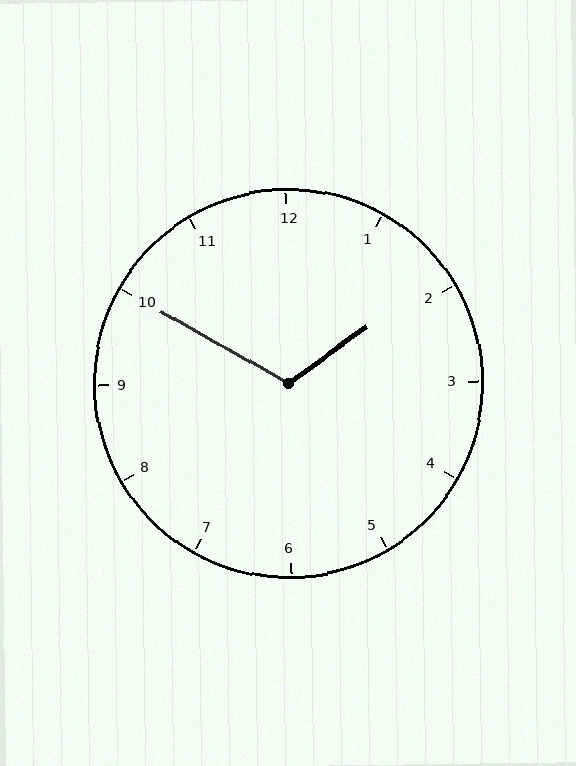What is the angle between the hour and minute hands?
Approximately 115 degrees.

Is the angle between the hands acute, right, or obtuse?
It is obtuse.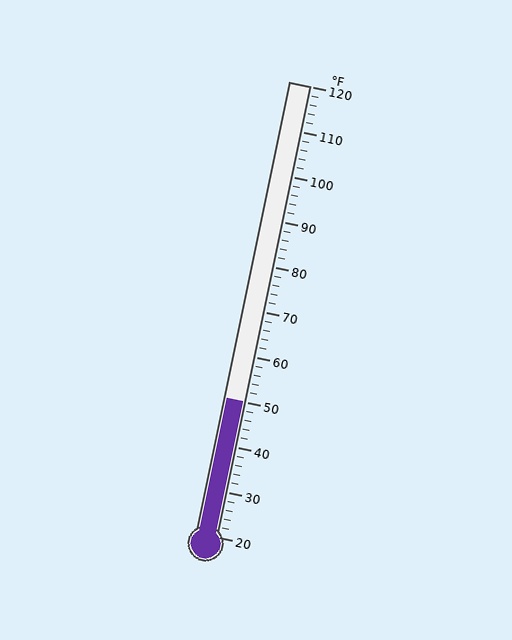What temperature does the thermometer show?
The thermometer shows approximately 50°F.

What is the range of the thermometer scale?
The thermometer scale ranges from 20°F to 120°F.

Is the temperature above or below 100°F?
The temperature is below 100°F.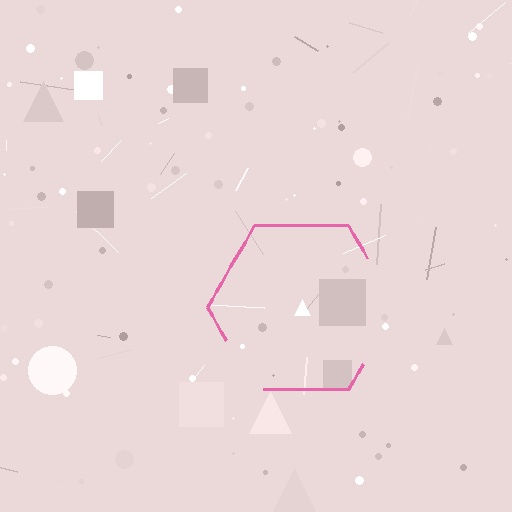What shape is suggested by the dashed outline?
The dashed outline suggests a hexagon.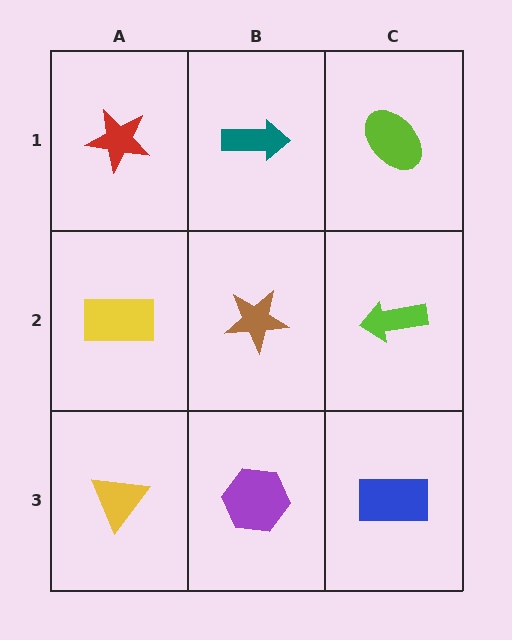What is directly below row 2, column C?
A blue rectangle.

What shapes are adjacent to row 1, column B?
A brown star (row 2, column B), a red star (row 1, column A), a lime ellipse (row 1, column C).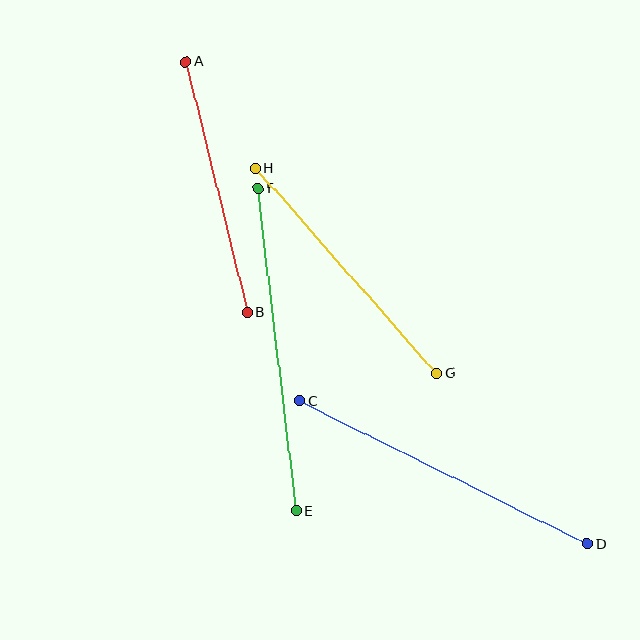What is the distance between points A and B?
The distance is approximately 258 pixels.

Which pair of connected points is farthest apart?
Points E and F are farthest apart.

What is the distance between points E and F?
The distance is approximately 326 pixels.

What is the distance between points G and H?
The distance is approximately 273 pixels.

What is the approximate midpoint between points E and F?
The midpoint is at approximately (277, 349) pixels.